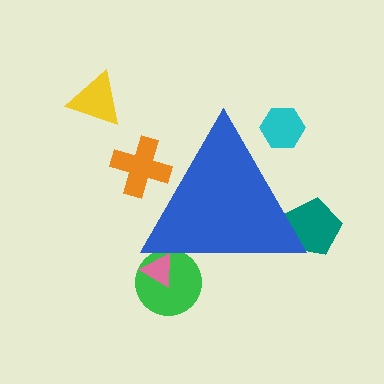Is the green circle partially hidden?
Yes, the green circle is partially hidden behind the blue triangle.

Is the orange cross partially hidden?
Yes, the orange cross is partially hidden behind the blue triangle.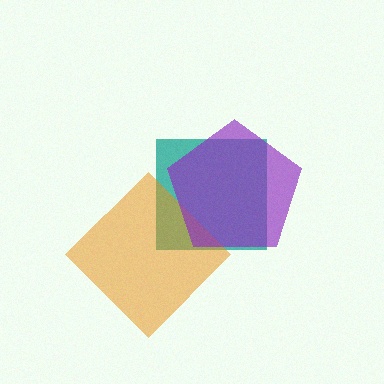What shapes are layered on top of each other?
The layered shapes are: a teal square, an orange diamond, a purple pentagon.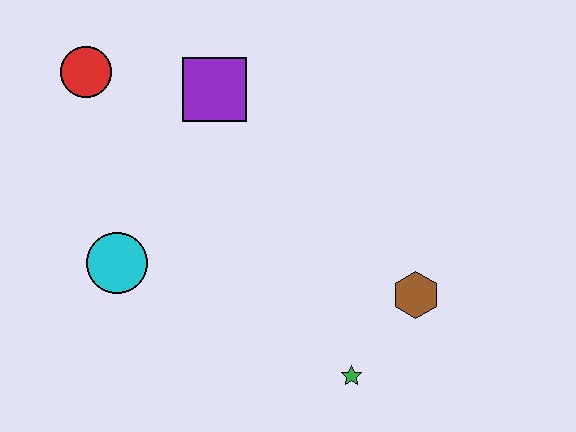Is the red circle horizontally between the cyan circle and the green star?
No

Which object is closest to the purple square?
The red circle is closest to the purple square.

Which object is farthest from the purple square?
The green star is farthest from the purple square.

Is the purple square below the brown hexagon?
No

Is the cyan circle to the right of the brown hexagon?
No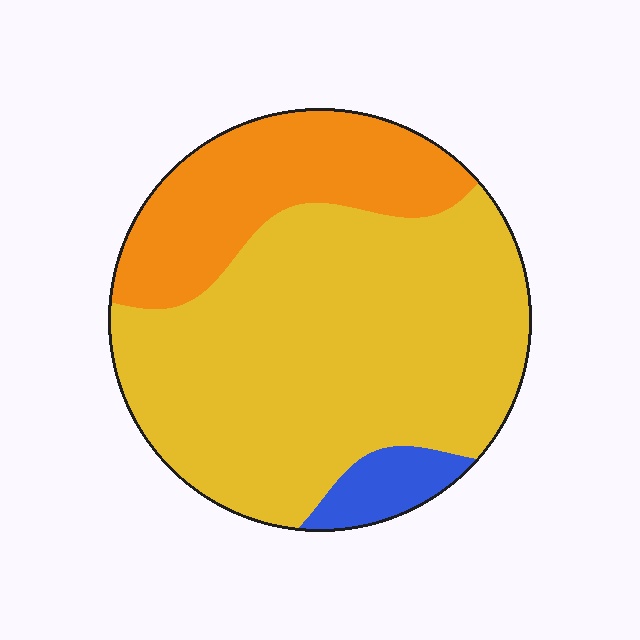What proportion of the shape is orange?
Orange takes up about one quarter (1/4) of the shape.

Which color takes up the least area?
Blue, at roughly 5%.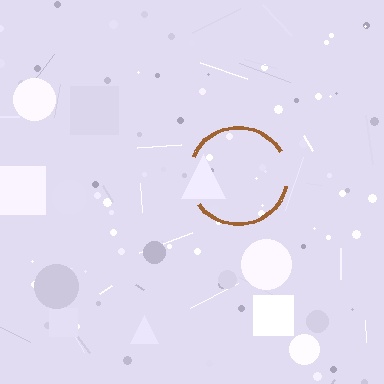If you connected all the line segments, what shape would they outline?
They would outline a circle.